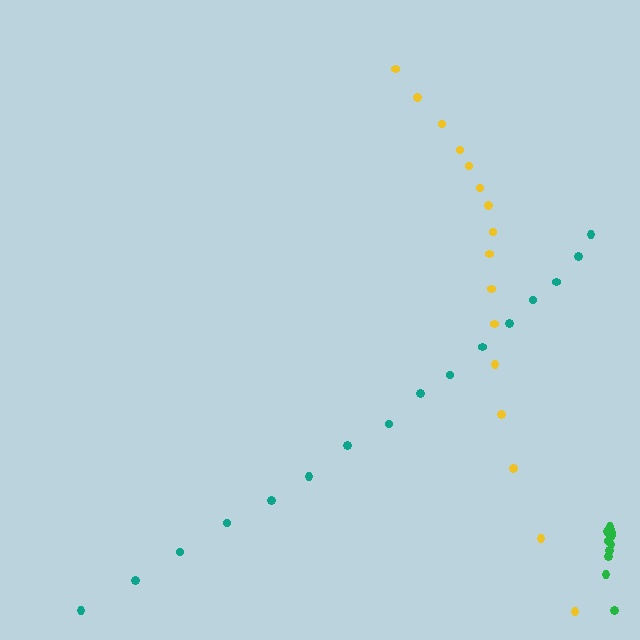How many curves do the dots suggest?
There are 3 distinct paths.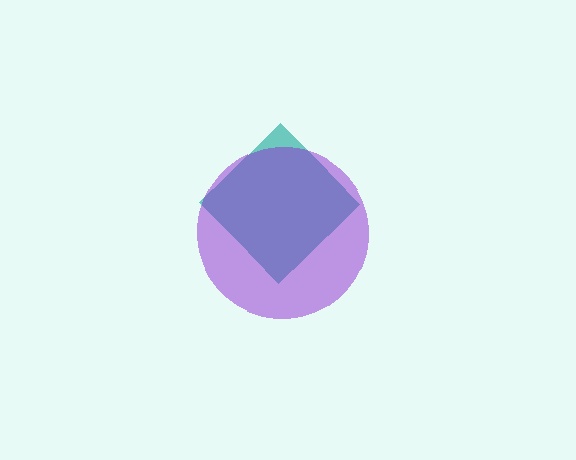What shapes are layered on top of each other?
The layered shapes are: a teal diamond, a purple circle.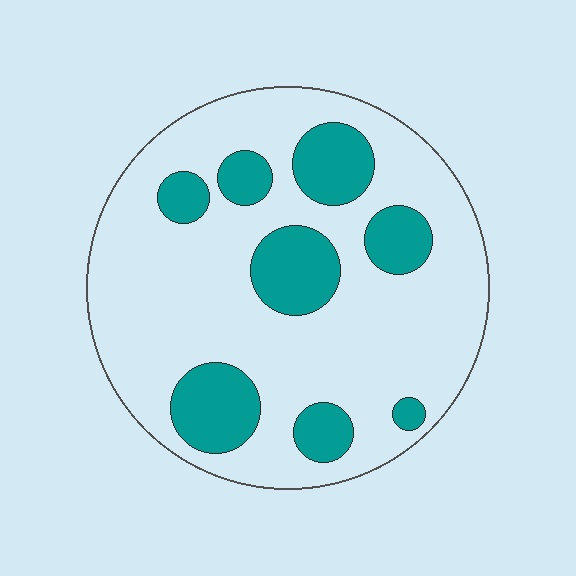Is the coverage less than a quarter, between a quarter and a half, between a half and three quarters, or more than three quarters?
Less than a quarter.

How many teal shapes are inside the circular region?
8.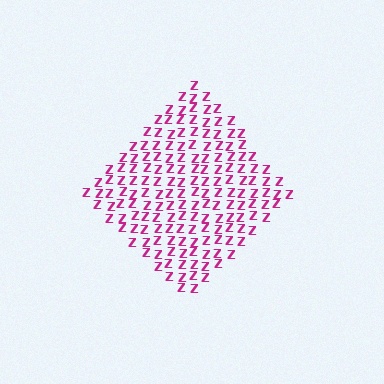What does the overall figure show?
The overall figure shows a diamond.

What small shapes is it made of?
It is made of small letter Z's.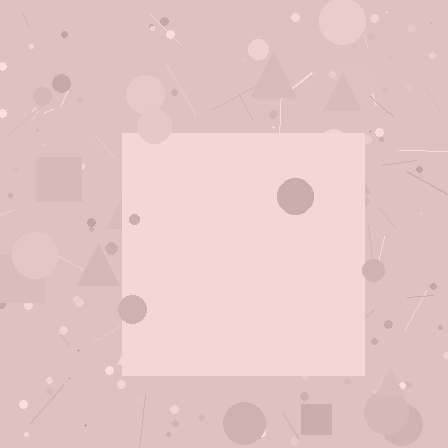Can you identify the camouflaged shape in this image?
The camouflaged shape is a square.